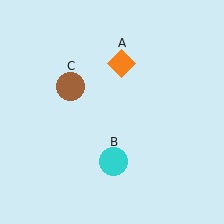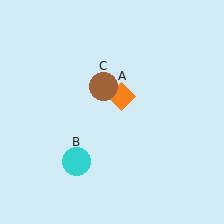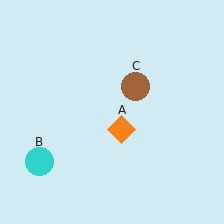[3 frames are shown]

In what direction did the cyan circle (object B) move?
The cyan circle (object B) moved left.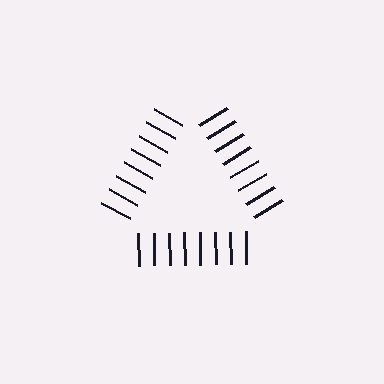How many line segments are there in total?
24 — 8 along each of the 3 edges.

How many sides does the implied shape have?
3 sides — the line-ends trace a triangle.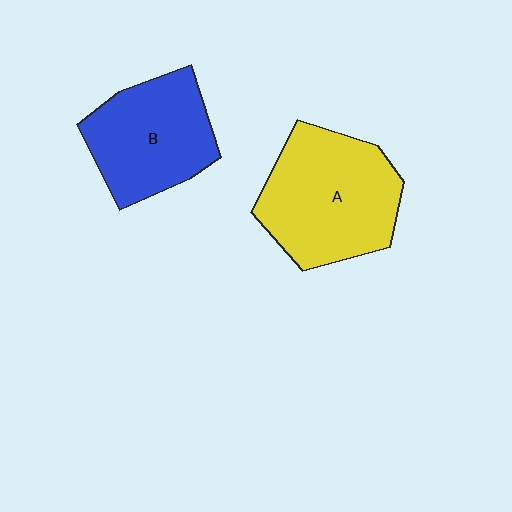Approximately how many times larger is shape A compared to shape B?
Approximately 1.2 times.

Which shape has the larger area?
Shape A (yellow).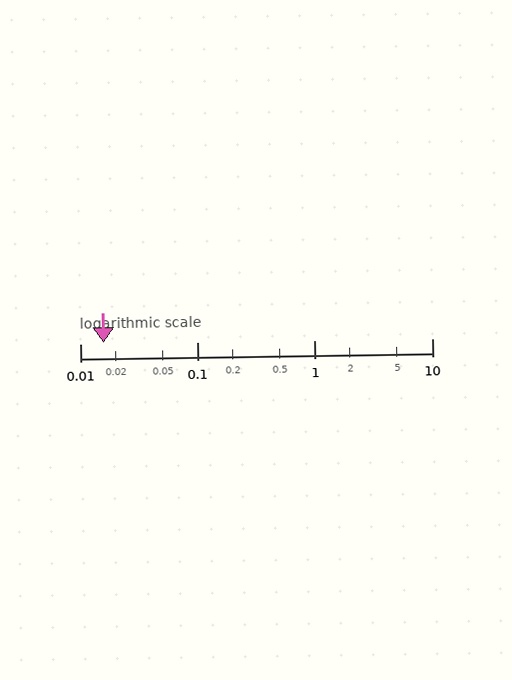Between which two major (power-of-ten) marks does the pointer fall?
The pointer is between 0.01 and 0.1.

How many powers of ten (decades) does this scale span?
The scale spans 3 decades, from 0.01 to 10.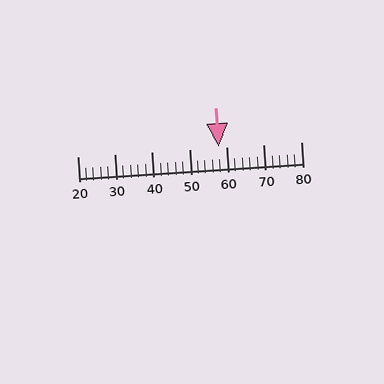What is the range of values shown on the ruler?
The ruler shows values from 20 to 80.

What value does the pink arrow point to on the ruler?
The pink arrow points to approximately 58.